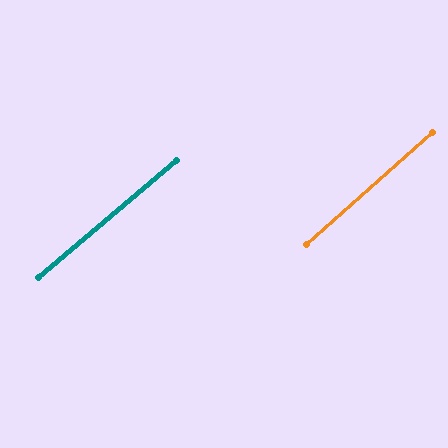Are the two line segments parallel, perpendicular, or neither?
Parallel — their directions differ by only 1.5°.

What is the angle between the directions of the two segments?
Approximately 2 degrees.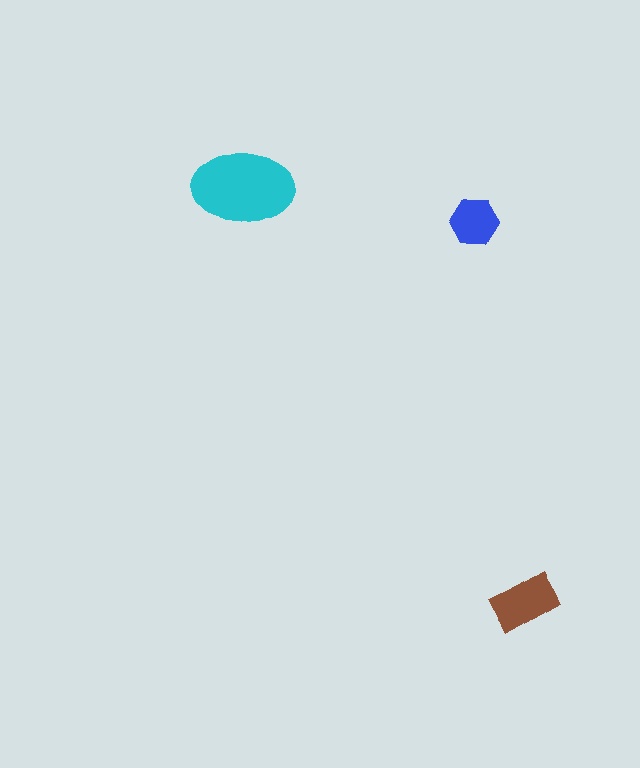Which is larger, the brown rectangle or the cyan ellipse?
The cyan ellipse.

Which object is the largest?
The cyan ellipse.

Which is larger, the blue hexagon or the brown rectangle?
The brown rectangle.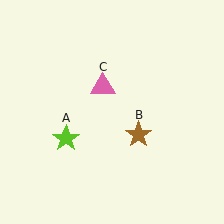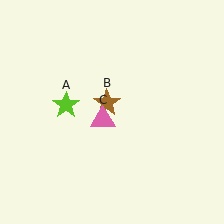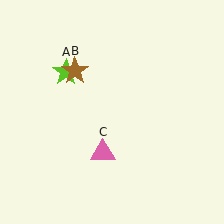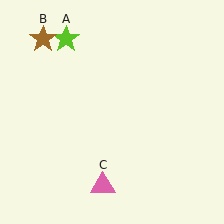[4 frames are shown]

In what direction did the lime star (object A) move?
The lime star (object A) moved up.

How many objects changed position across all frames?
3 objects changed position: lime star (object A), brown star (object B), pink triangle (object C).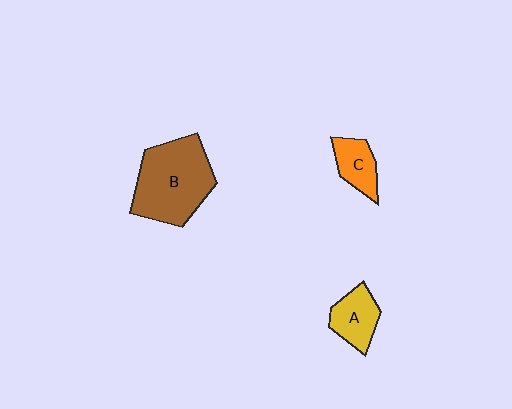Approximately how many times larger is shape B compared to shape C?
Approximately 2.8 times.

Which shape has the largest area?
Shape B (brown).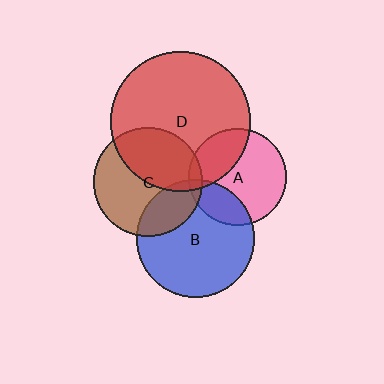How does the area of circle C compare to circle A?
Approximately 1.2 times.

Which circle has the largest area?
Circle D (red).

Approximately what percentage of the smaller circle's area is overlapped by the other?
Approximately 5%.